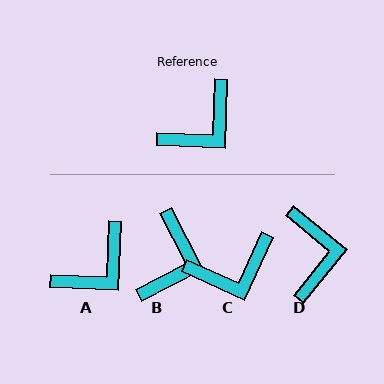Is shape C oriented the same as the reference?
No, it is off by about 22 degrees.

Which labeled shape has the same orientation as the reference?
A.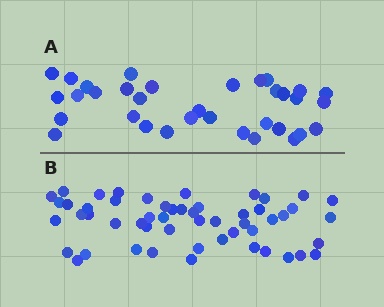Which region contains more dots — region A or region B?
Region B (the bottom region) has more dots.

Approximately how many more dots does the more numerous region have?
Region B has approximately 20 more dots than region A.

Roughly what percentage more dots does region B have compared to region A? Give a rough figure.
About 55% more.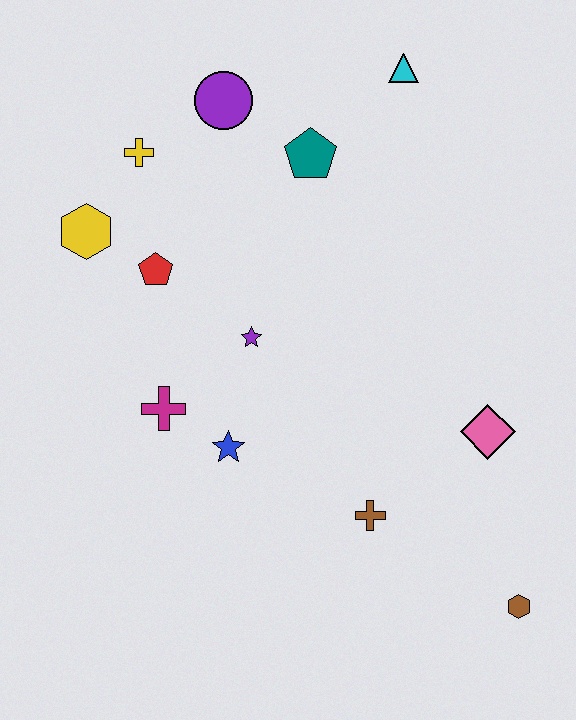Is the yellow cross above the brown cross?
Yes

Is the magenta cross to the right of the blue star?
No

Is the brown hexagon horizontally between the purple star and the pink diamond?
No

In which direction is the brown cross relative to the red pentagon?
The brown cross is below the red pentagon.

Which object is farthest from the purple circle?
The brown hexagon is farthest from the purple circle.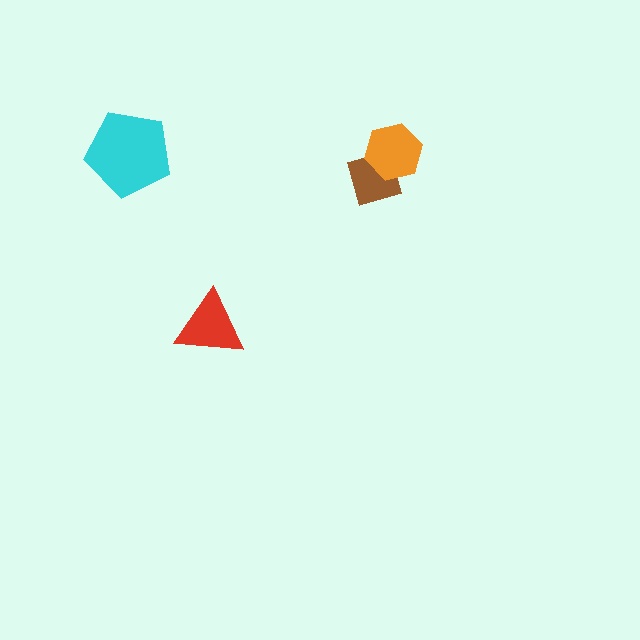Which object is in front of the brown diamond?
The orange hexagon is in front of the brown diamond.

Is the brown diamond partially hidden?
Yes, it is partially covered by another shape.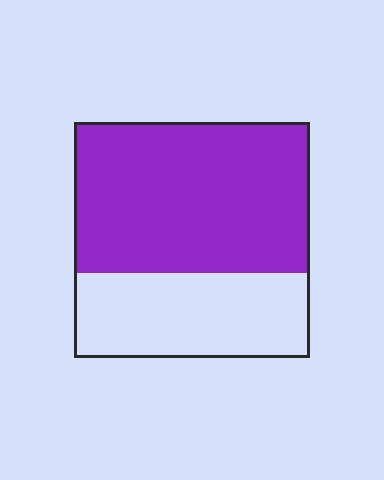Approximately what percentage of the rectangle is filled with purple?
Approximately 65%.